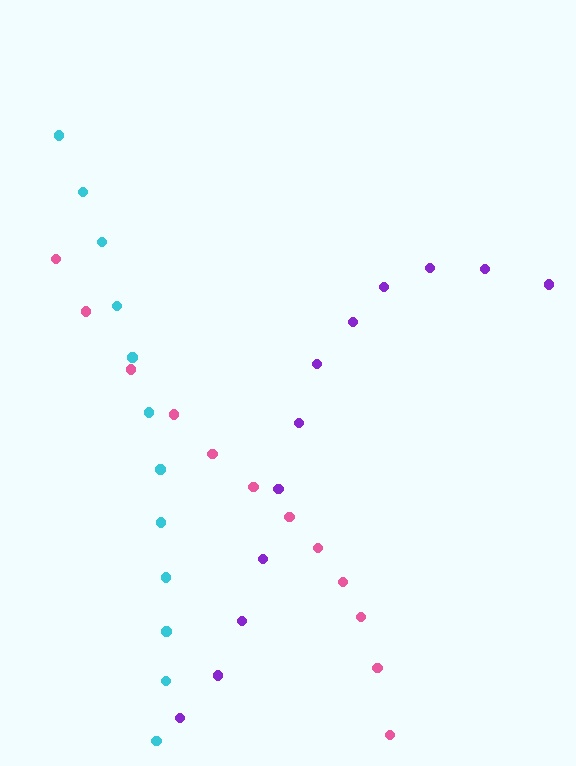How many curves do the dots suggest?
There are 3 distinct paths.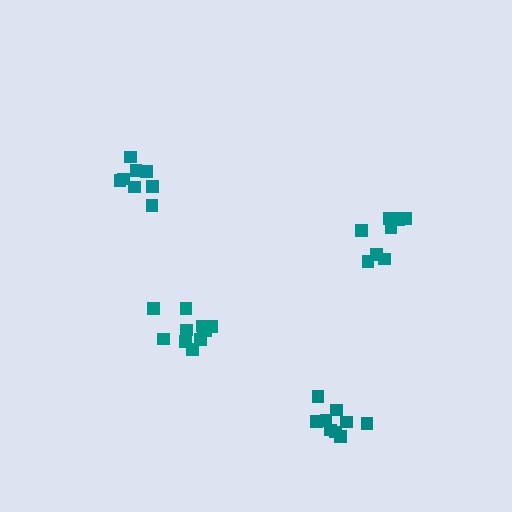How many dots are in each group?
Group 1: 9 dots, Group 2: 8 dots, Group 3: 11 dots, Group 4: 9 dots (37 total).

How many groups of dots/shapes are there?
There are 4 groups.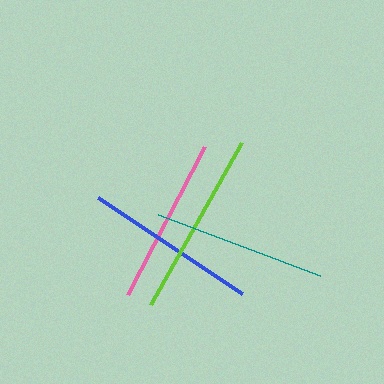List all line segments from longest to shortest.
From longest to shortest: lime, teal, blue, pink.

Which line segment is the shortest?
The pink line is the shortest at approximately 167 pixels.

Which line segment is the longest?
The lime line is the longest at approximately 186 pixels.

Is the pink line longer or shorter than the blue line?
The blue line is longer than the pink line.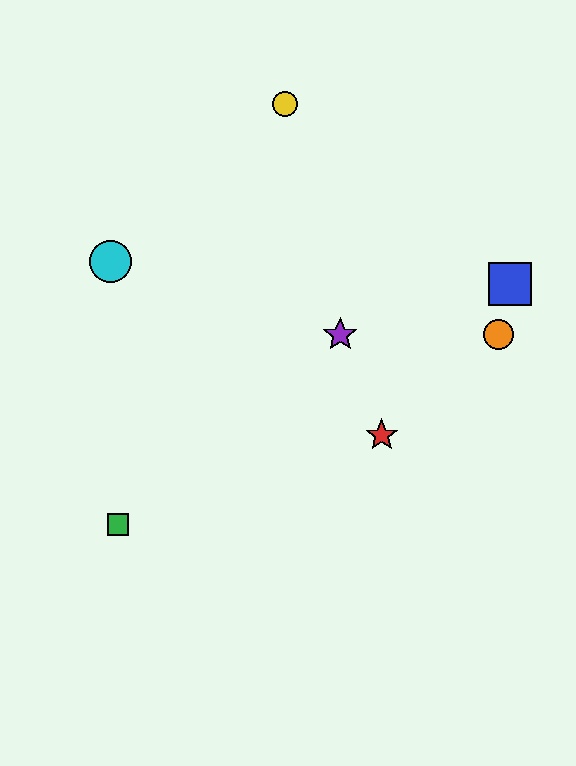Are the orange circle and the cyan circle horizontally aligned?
No, the orange circle is at y≈335 and the cyan circle is at y≈261.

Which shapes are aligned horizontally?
The purple star, the orange circle are aligned horizontally.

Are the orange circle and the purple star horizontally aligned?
Yes, both are at y≈335.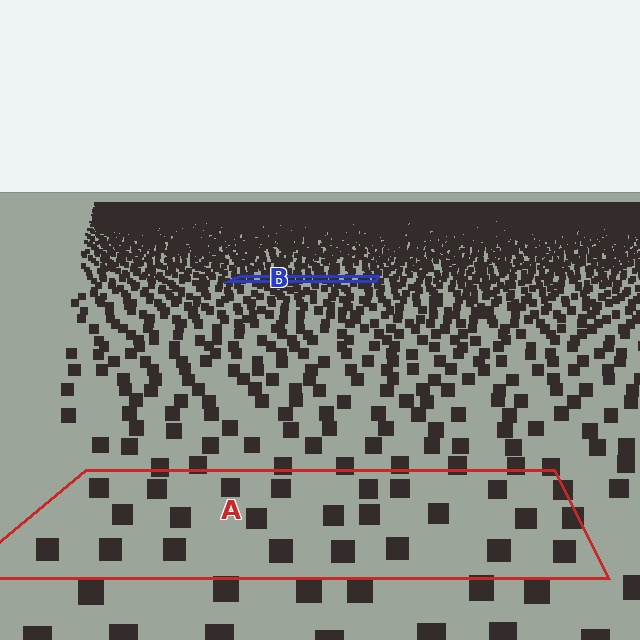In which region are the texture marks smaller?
The texture marks are smaller in region B, because it is farther away.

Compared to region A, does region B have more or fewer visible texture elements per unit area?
Region B has more texture elements per unit area — they are packed more densely because it is farther away.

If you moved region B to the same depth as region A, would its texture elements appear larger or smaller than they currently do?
They would appear larger. At a closer depth, the same texture elements are projected at a bigger on-screen size.